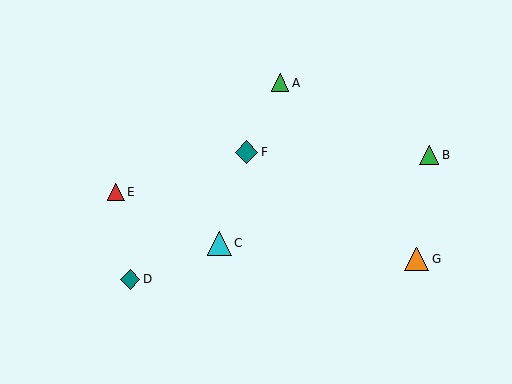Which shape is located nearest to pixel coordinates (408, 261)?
The orange triangle (labeled G) at (417, 259) is nearest to that location.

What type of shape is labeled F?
Shape F is a teal diamond.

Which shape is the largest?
The orange triangle (labeled G) is the largest.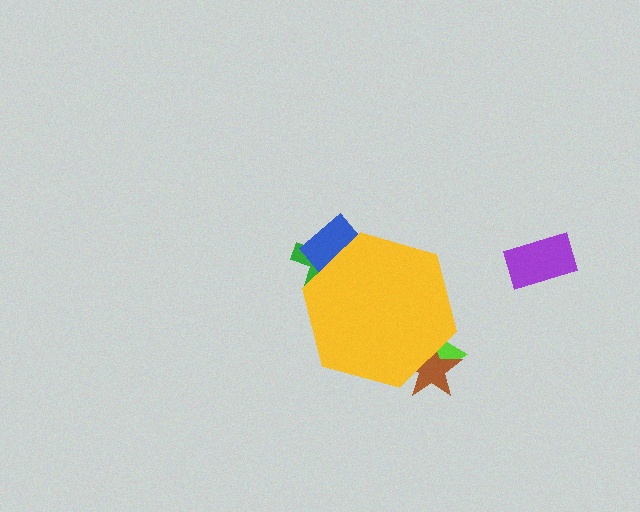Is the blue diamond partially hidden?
Yes, the blue diamond is partially hidden behind the yellow hexagon.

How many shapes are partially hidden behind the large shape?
4 shapes are partially hidden.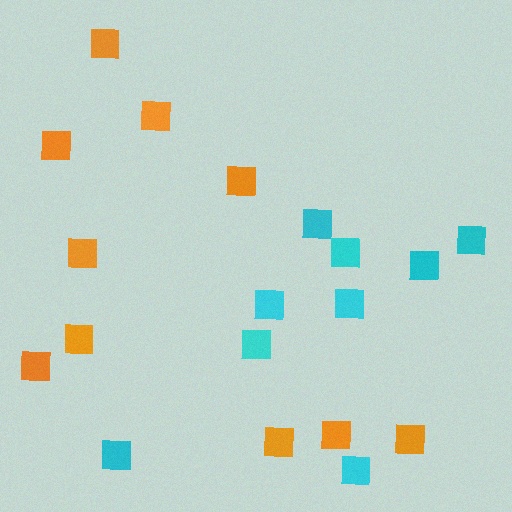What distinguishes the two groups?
There are 2 groups: one group of orange squares (10) and one group of cyan squares (9).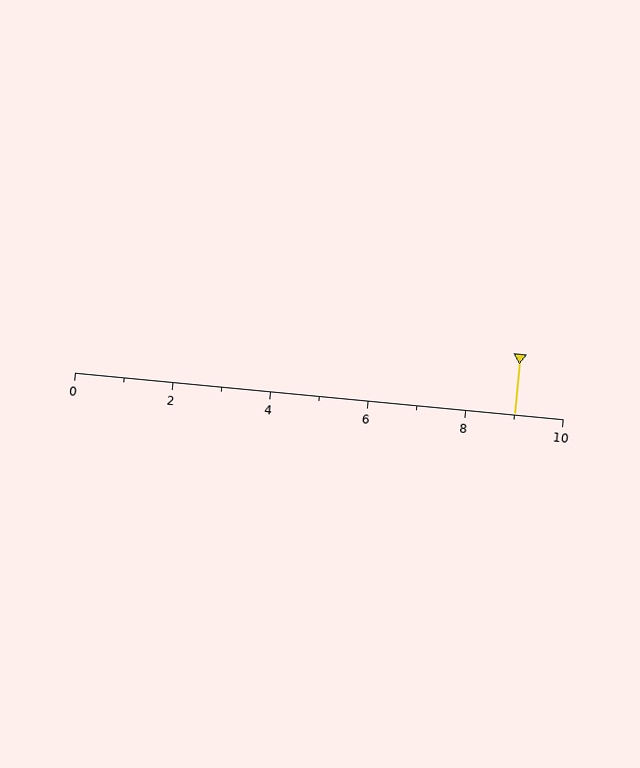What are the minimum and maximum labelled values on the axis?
The axis runs from 0 to 10.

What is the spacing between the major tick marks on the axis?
The major ticks are spaced 2 apart.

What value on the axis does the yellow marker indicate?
The marker indicates approximately 9.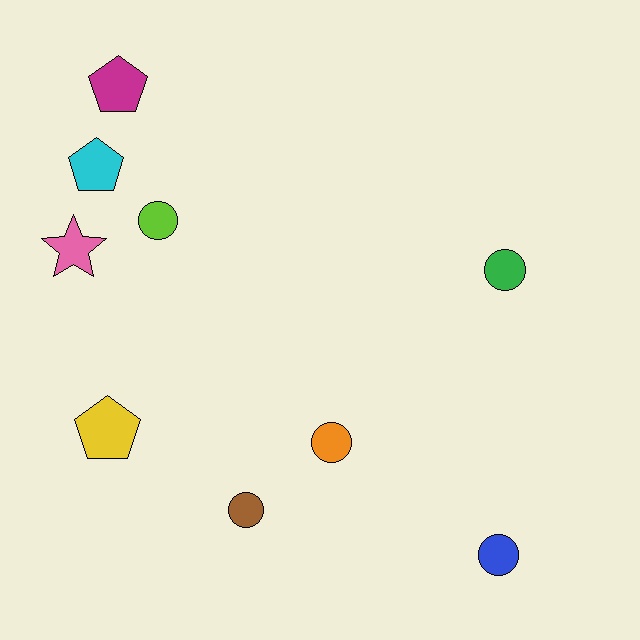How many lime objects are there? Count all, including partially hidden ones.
There is 1 lime object.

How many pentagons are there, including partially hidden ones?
There are 3 pentagons.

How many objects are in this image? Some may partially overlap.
There are 9 objects.